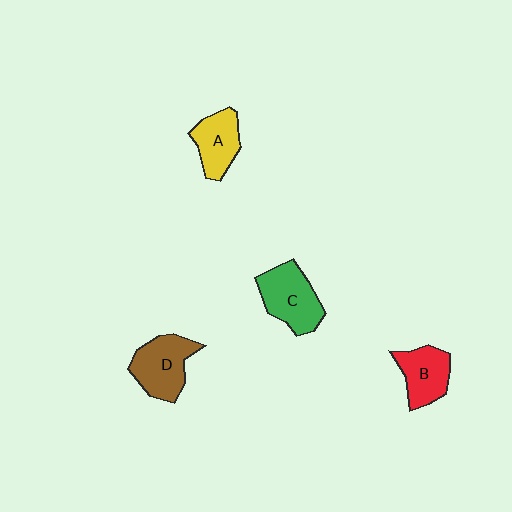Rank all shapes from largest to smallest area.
From largest to smallest: C (green), D (brown), B (red), A (yellow).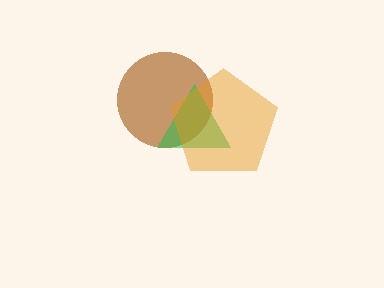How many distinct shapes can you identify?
There are 3 distinct shapes: a brown circle, a green triangle, an orange pentagon.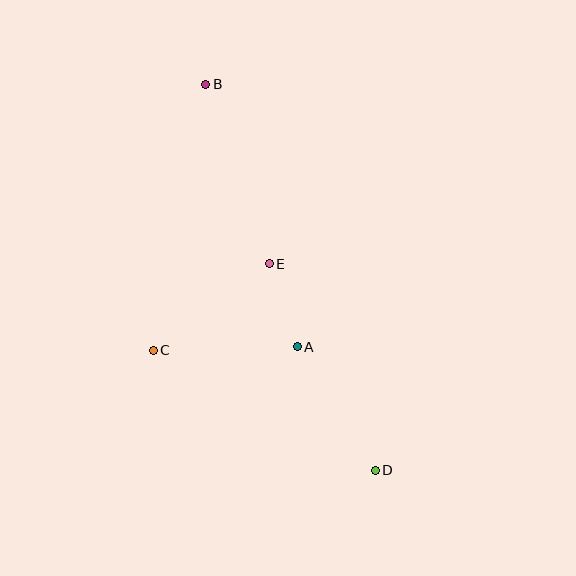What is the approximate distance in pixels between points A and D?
The distance between A and D is approximately 146 pixels.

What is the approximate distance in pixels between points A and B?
The distance between A and B is approximately 278 pixels.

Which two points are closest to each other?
Points A and E are closest to each other.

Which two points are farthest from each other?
Points B and D are farthest from each other.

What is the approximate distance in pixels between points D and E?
The distance between D and E is approximately 232 pixels.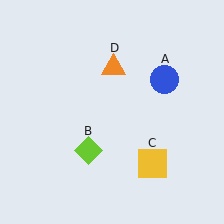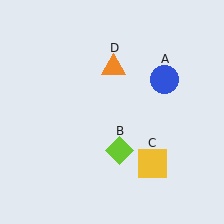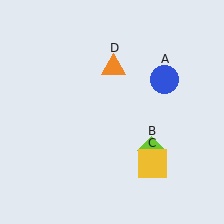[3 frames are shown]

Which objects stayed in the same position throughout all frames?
Blue circle (object A) and yellow square (object C) and orange triangle (object D) remained stationary.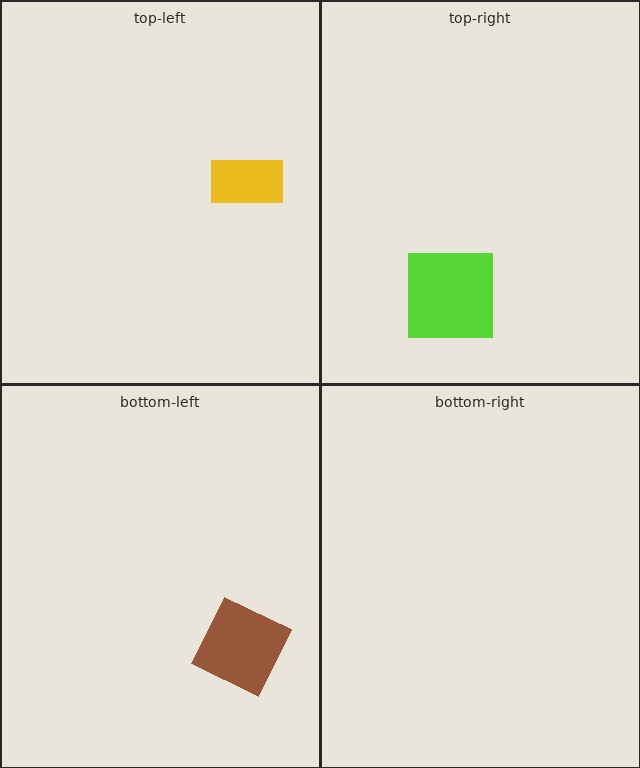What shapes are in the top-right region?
The lime square.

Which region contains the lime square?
The top-right region.